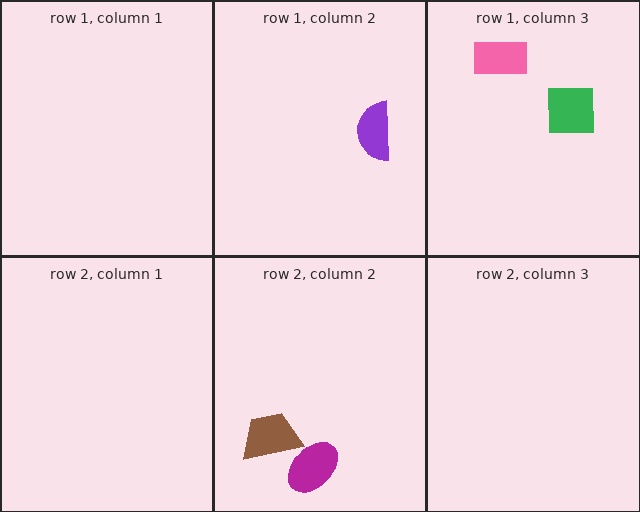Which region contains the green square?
The row 1, column 3 region.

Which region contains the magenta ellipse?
The row 2, column 2 region.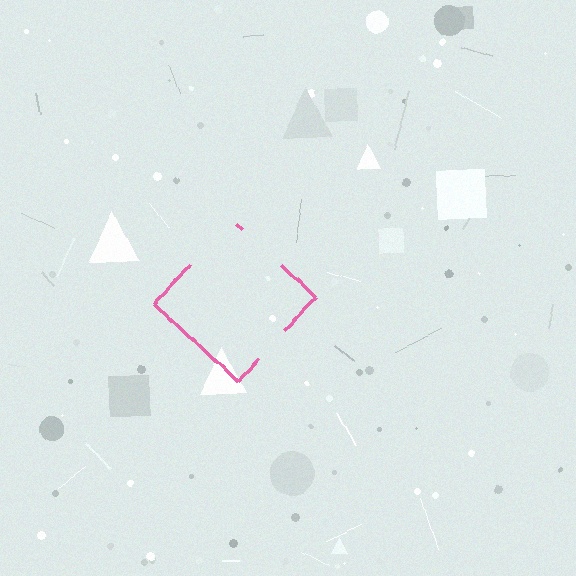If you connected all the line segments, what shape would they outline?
They would outline a diamond.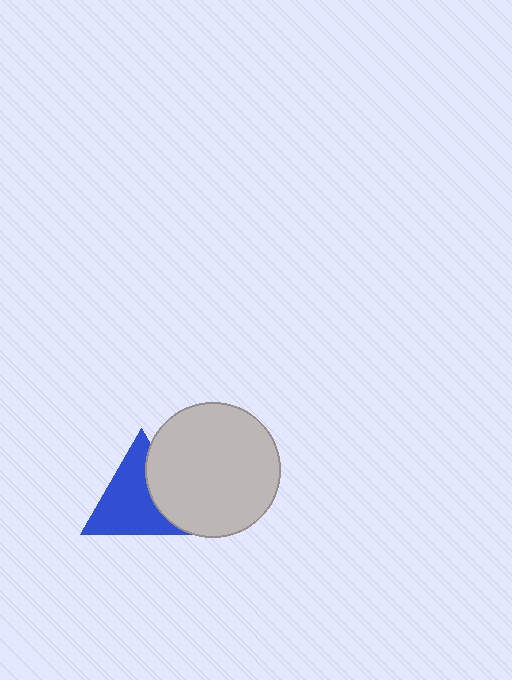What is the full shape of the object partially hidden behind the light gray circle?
The partially hidden object is a blue triangle.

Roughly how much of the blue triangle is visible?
Most of it is visible (roughly 69%).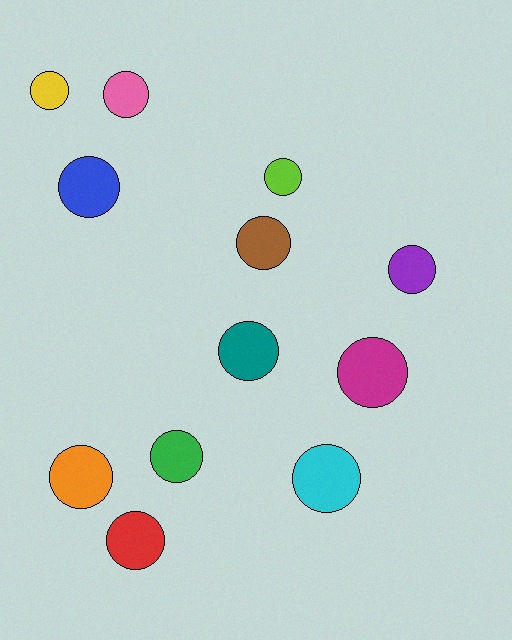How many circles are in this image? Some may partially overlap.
There are 12 circles.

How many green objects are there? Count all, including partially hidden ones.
There is 1 green object.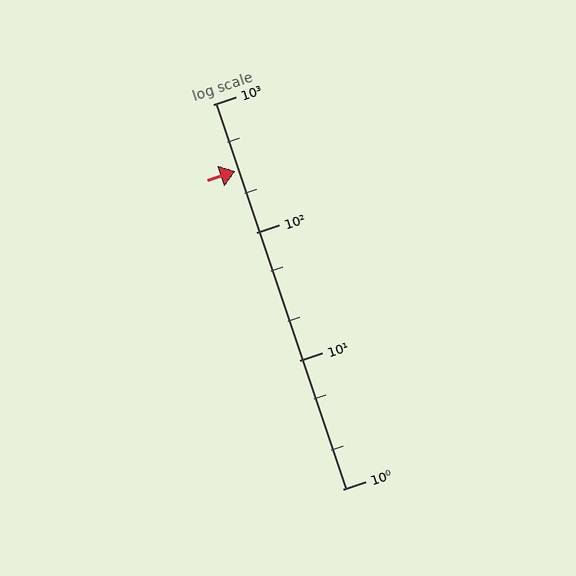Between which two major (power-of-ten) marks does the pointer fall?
The pointer is between 100 and 1000.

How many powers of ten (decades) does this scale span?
The scale spans 3 decades, from 1 to 1000.